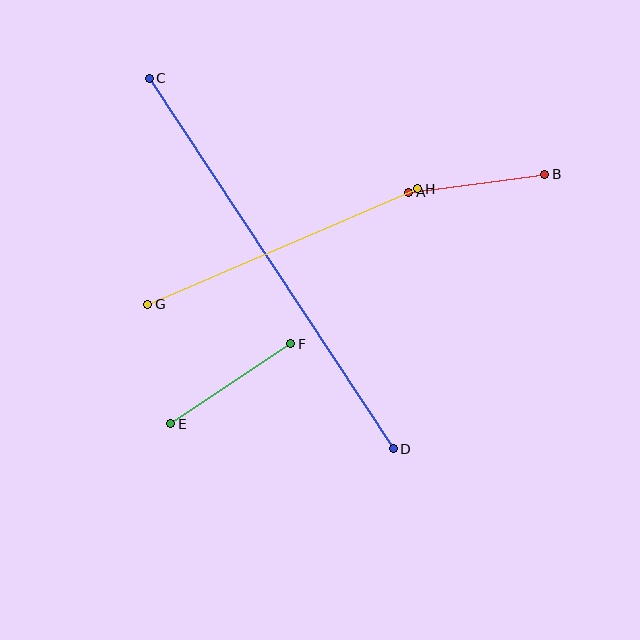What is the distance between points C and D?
The distance is approximately 444 pixels.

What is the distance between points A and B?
The distance is approximately 137 pixels.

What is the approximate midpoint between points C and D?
The midpoint is at approximately (271, 264) pixels.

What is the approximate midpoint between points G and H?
The midpoint is at approximately (283, 246) pixels.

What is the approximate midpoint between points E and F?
The midpoint is at approximately (231, 384) pixels.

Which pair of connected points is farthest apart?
Points C and D are farthest apart.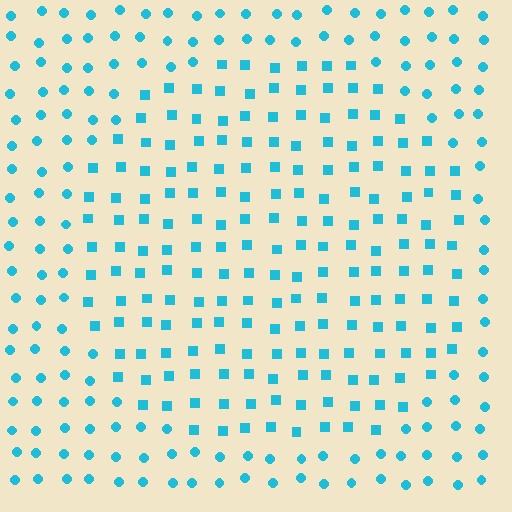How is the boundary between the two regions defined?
The boundary is defined by a change in element shape: squares inside vs. circles outside. All elements share the same color and spacing.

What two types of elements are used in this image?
The image uses squares inside the circle region and circles outside it.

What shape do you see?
I see a circle.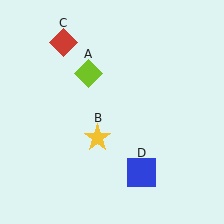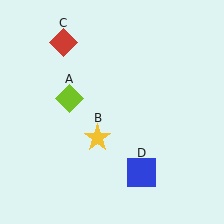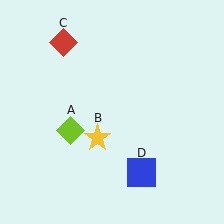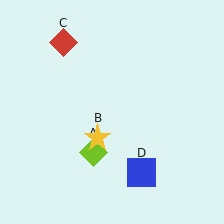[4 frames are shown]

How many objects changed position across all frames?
1 object changed position: lime diamond (object A).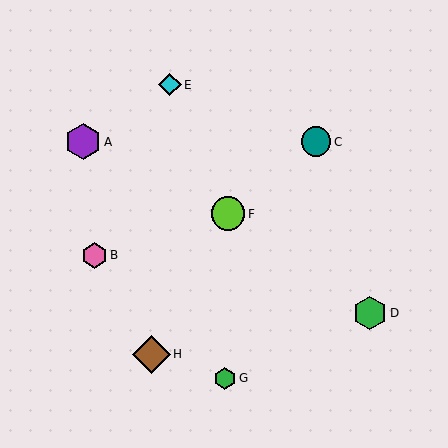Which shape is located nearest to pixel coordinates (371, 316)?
The green hexagon (labeled D) at (370, 313) is nearest to that location.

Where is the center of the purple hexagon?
The center of the purple hexagon is at (83, 142).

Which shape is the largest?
The brown diamond (labeled H) is the largest.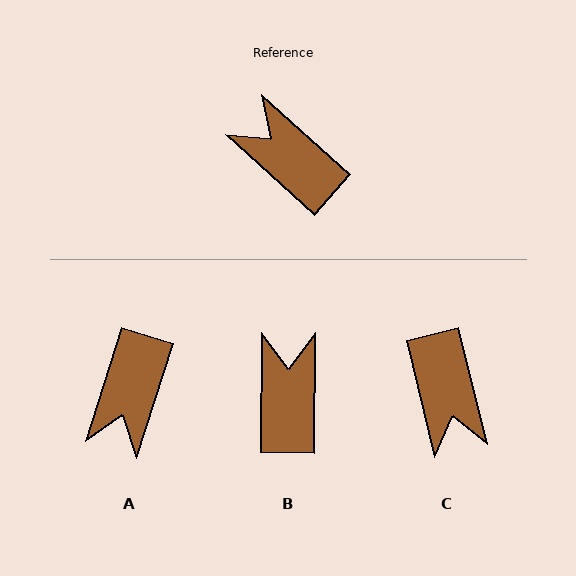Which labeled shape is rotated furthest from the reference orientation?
C, about 146 degrees away.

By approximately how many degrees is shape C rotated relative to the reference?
Approximately 146 degrees counter-clockwise.